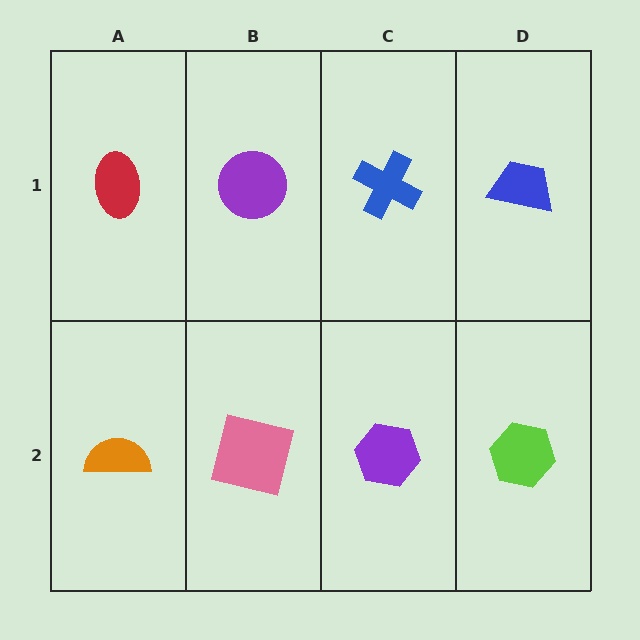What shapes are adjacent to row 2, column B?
A purple circle (row 1, column B), an orange semicircle (row 2, column A), a purple hexagon (row 2, column C).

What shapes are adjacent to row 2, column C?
A blue cross (row 1, column C), a pink square (row 2, column B), a lime hexagon (row 2, column D).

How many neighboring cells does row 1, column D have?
2.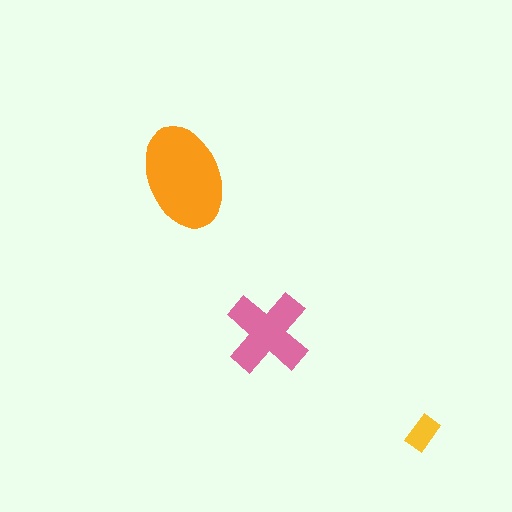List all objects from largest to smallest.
The orange ellipse, the pink cross, the yellow rectangle.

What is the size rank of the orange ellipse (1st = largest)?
1st.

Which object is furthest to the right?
The yellow rectangle is rightmost.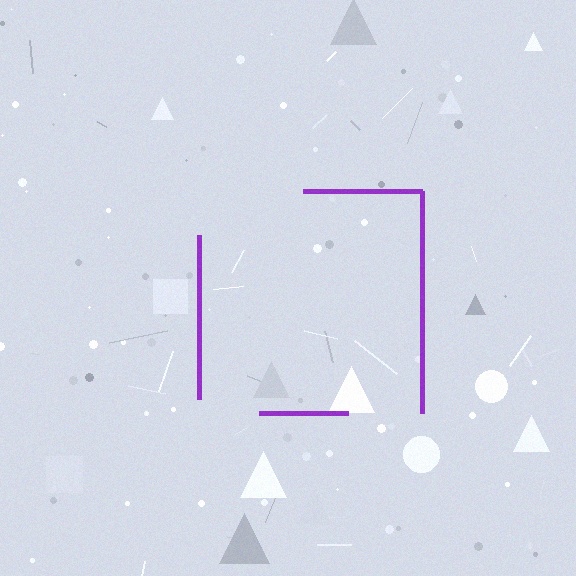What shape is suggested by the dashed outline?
The dashed outline suggests a square.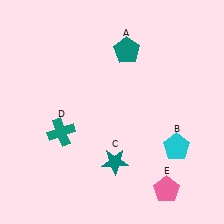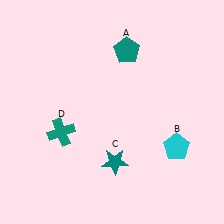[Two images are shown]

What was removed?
The pink pentagon (E) was removed in Image 2.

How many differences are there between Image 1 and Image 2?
There is 1 difference between the two images.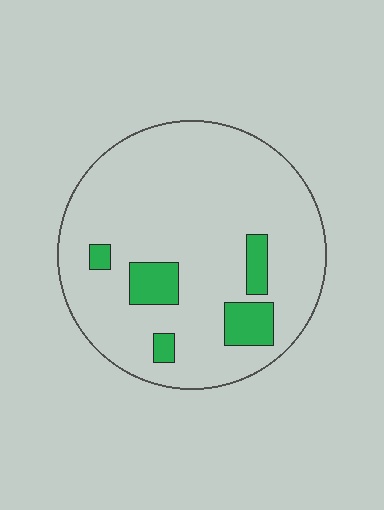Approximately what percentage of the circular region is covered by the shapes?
Approximately 10%.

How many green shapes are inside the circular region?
5.